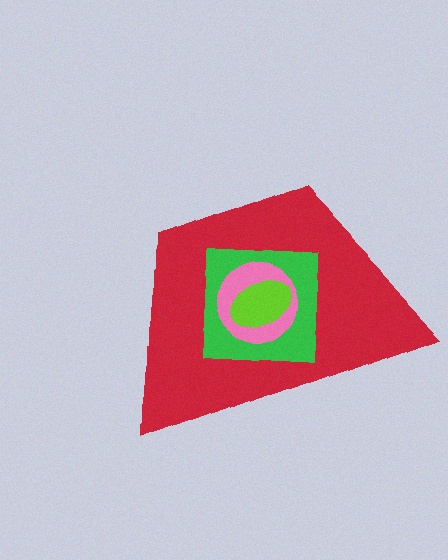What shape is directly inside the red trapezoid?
The green square.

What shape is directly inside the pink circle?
The lime ellipse.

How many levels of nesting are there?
4.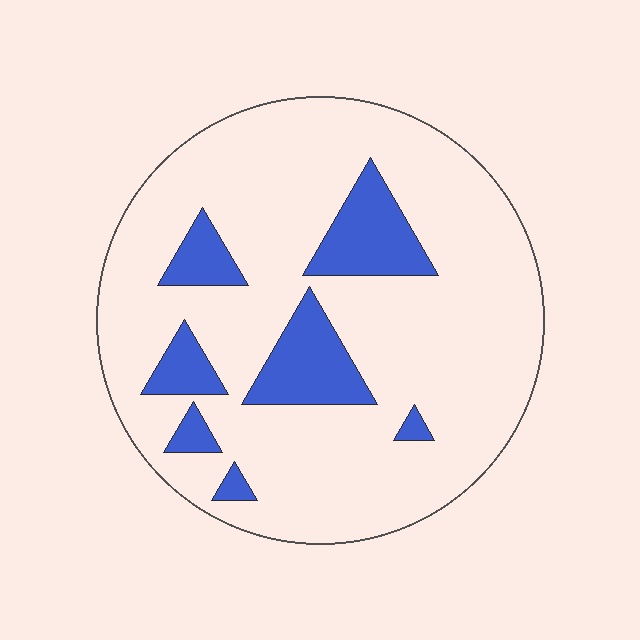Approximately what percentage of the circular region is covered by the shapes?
Approximately 15%.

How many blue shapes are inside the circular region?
7.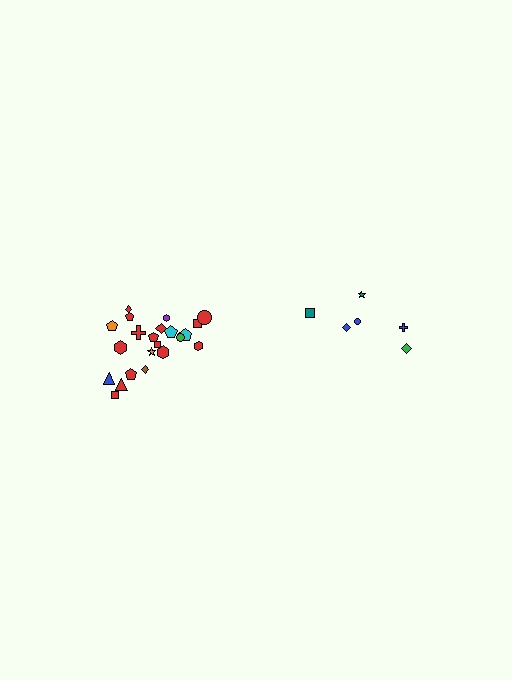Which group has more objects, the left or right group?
The left group.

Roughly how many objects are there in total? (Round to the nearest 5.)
Roughly 30 objects in total.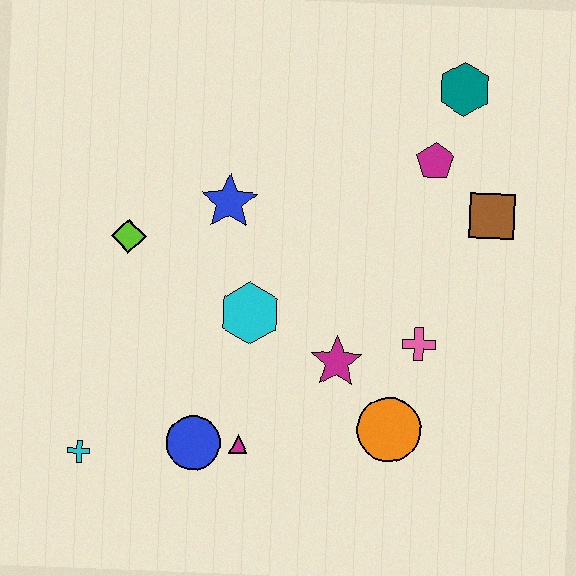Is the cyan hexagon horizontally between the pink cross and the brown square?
No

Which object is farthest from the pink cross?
The cyan cross is farthest from the pink cross.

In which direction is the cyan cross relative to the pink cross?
The cyan cross is to the left of the pink cross.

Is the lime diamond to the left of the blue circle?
Yes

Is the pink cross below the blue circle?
No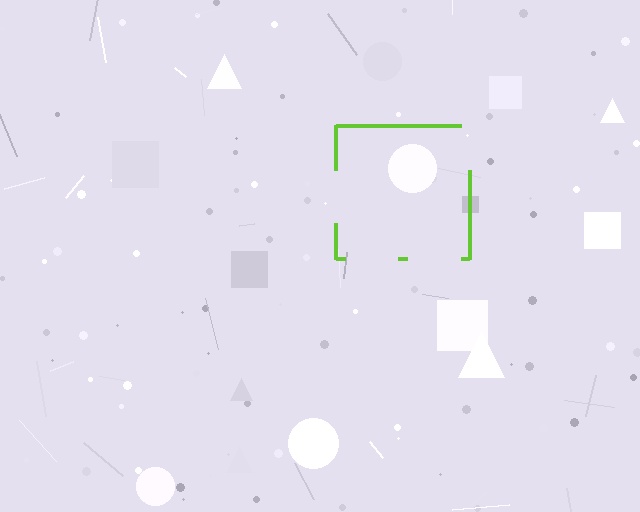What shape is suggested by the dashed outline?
The dashed outline suggests a square.